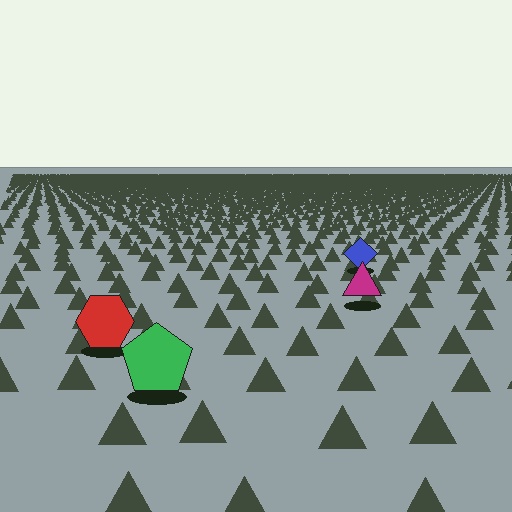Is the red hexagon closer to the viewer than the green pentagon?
No. The green pentagon is closer — you can tell from the texture gradient: the ground texture is coarser near it.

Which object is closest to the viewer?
The green pentagon is closest. The texture marks near it are larger and more spread out.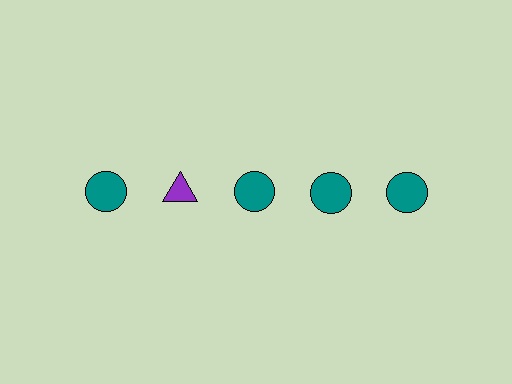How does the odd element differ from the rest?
It differs in both color (purple instead of teal) and shape (triangle instead of circle).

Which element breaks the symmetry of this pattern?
The purple triangle in the top row, second from left column breaks the symmetry. All other shapes are teal circles.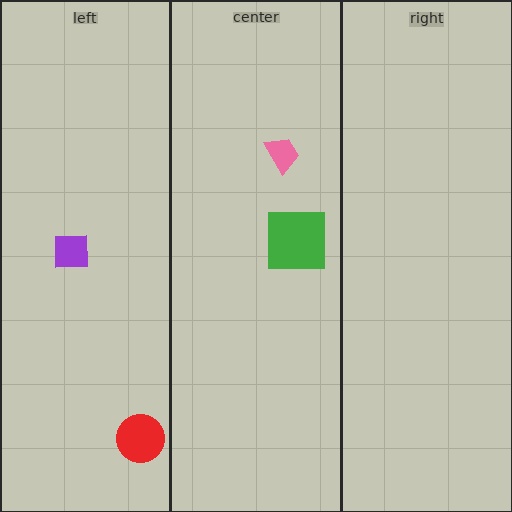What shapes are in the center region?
The pink trapezoid, the green square.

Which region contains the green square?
The center region.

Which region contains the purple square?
The left region.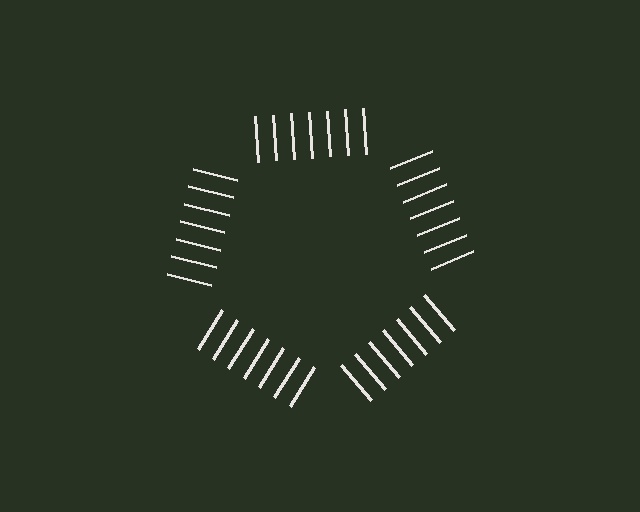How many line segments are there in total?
35 — 7 along each of the 5 edges.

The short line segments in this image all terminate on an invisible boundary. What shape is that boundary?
An illusory pentagon — the line segments terminate on its edges but no continuous stroke is drawn.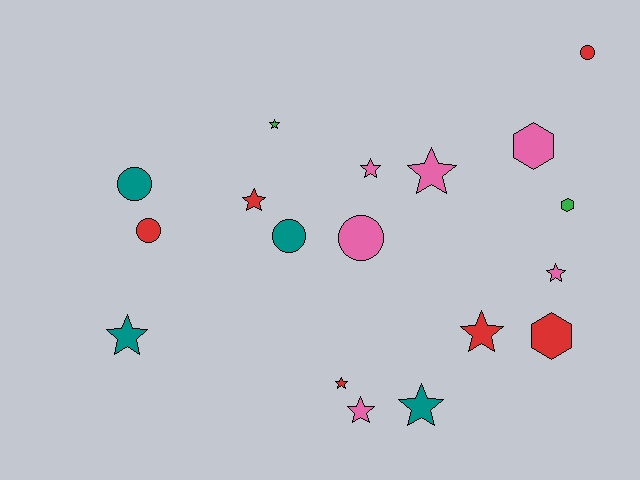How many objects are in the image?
There are 18 objects.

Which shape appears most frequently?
Star, with 10 objects.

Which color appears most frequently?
Red, with 6 objects.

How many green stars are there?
There is 1 green star.